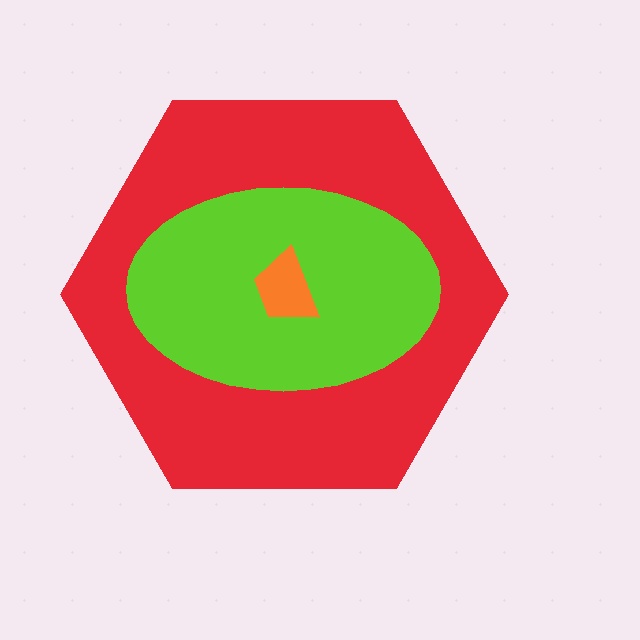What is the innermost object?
The orange trapezoid.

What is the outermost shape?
The red hexagon.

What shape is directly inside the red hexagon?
The lime ellipse.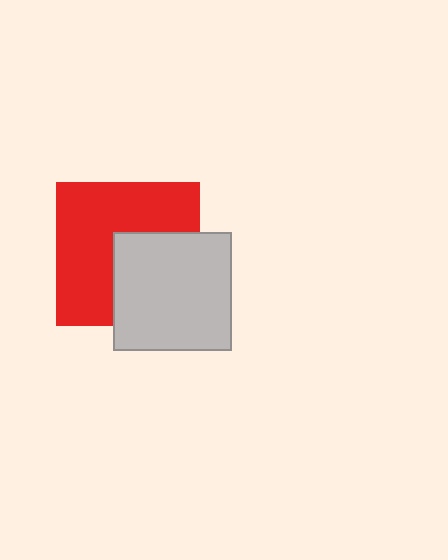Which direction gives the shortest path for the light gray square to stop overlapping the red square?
Moving toward the lower-right gives the shortest separation.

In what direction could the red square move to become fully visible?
The red square could move toward the upper-left. That would shift it out from behind the light gray square entirely.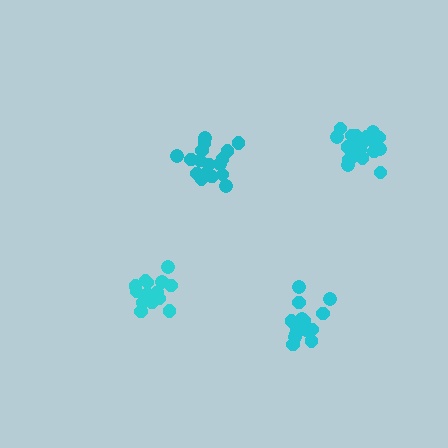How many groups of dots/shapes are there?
There are 4 groups.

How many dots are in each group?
Group 1: 20 dots, Group 2: 14 dots, Group 3: 15 dots, Group 4: 17 dots (66 total).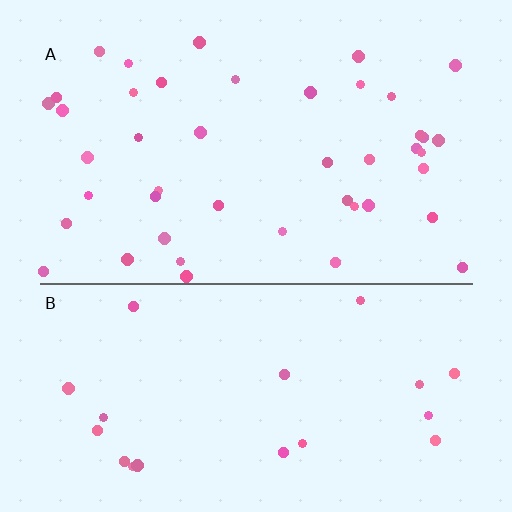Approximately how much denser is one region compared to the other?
Approximately 2.1× — region A over region B.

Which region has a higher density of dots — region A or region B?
A (the top).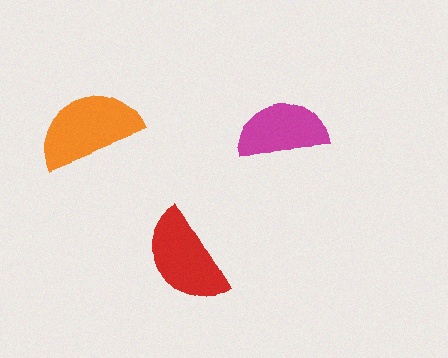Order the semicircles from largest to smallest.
the orange one, the red one, the magenta one.